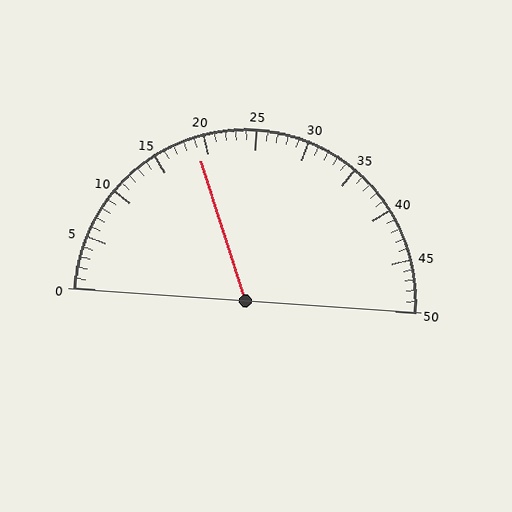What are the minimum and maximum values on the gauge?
The gauge ranges from 0 to 50.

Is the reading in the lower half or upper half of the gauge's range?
The reading is in the lower half of the range (0 to 50).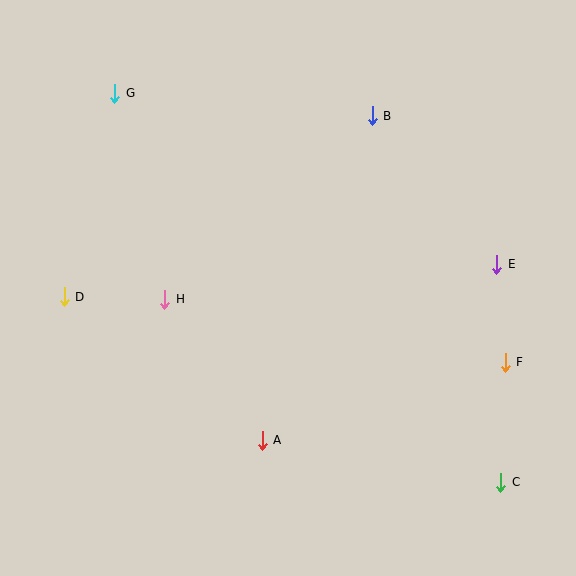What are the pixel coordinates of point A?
Point A is at (262, 440).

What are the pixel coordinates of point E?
Point E is at (497, 264).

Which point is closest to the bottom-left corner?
Point D is closest to the bottom-left corner.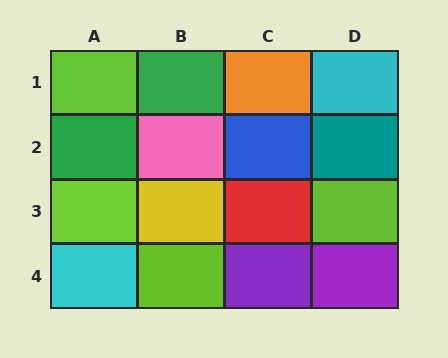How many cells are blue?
1 cell is blue.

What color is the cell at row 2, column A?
Green.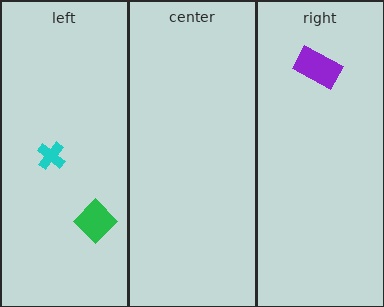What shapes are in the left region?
The cyan cross, the green diamond.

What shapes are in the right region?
The purple rectangle.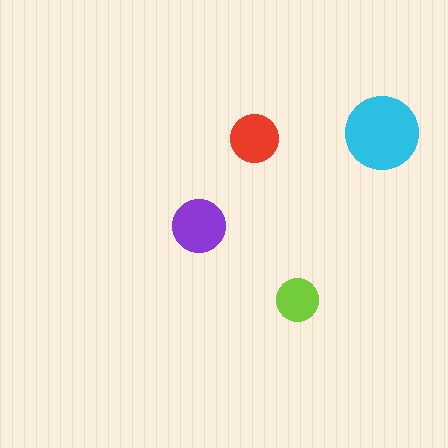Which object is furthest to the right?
The cyan circle is rightmost.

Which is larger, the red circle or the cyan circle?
The cyan one.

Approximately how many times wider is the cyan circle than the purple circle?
About 1.5 times wider.